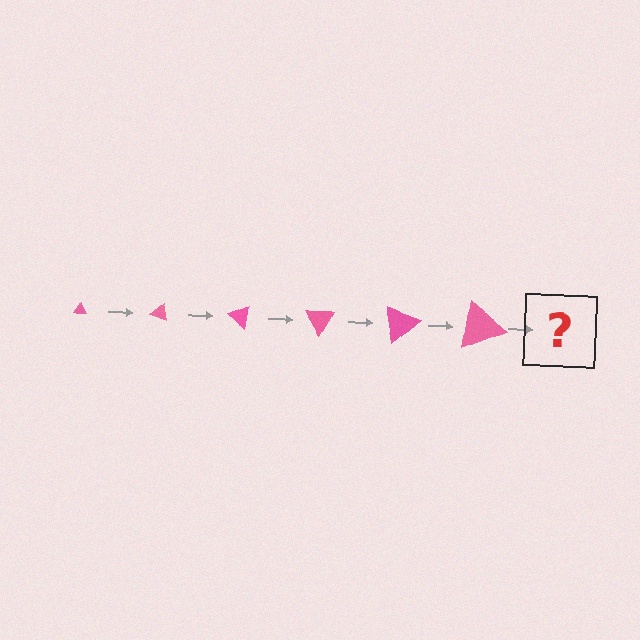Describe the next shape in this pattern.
It should be a triangle, larger than the previous one and rotated 120 degrees from the start.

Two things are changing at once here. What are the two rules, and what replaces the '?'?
The two rules are that the triangle grows larger each step and it rotates 20 degrees each step. The '?' should be a triangle, larger than the previous one and rotated 120 degrees from the start.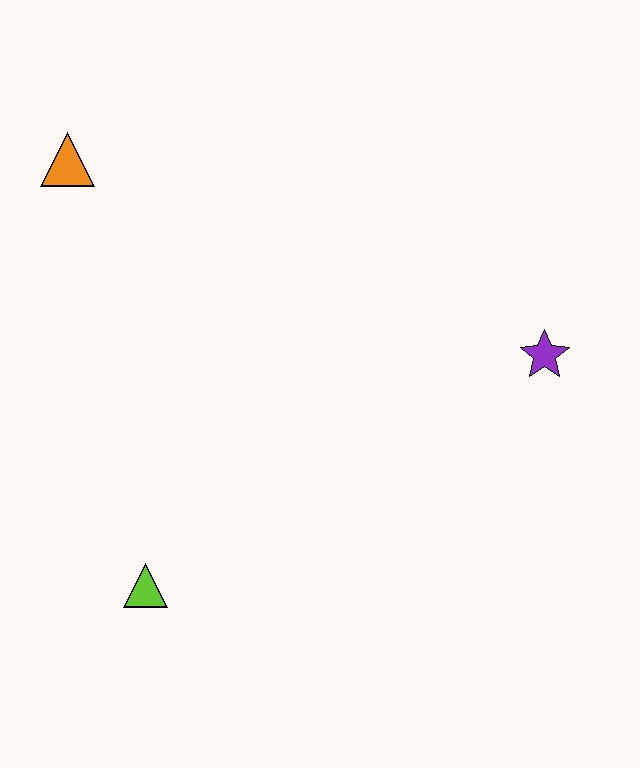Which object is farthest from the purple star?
The orange triangle is farthest from the purple star.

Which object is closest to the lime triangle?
The orange triangle is closest to the lime triangle.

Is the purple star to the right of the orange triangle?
Yes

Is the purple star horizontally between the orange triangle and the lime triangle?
No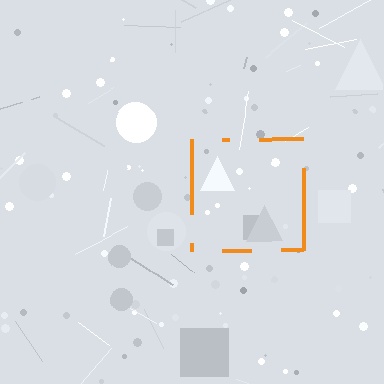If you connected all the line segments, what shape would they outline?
They would outline a square.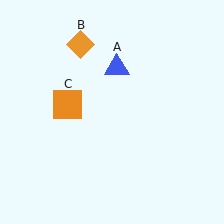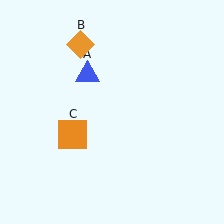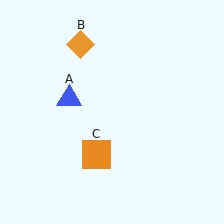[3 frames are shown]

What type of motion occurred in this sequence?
The blue triangle (object A), orange square (object C) rotated counterclockwise around the center of the scene.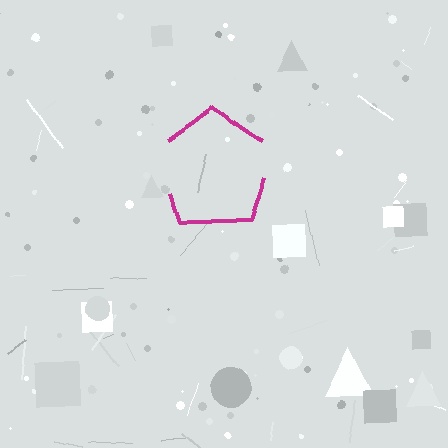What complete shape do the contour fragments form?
The contour fragments form a pentagon.